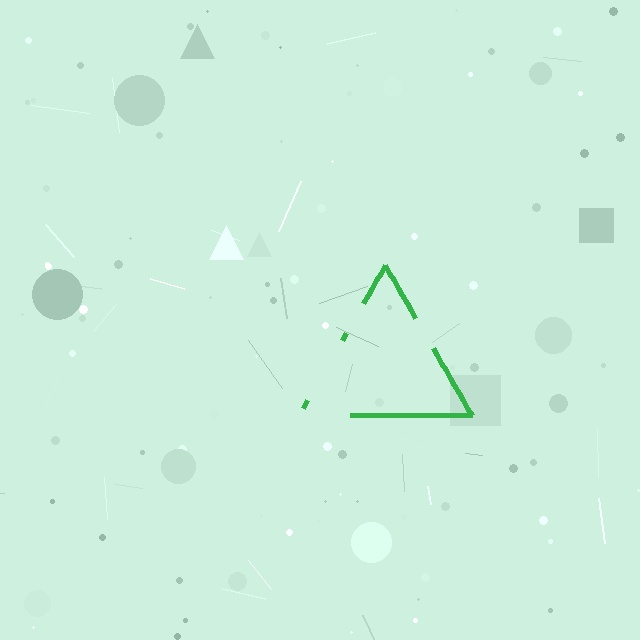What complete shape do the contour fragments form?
The contour fragments form a triangle.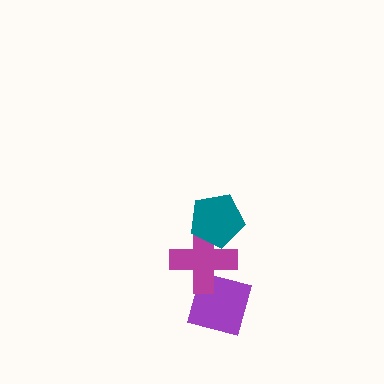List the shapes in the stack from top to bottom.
From top to bottom: the teal pentagon, the magenta cross, the purple diamond.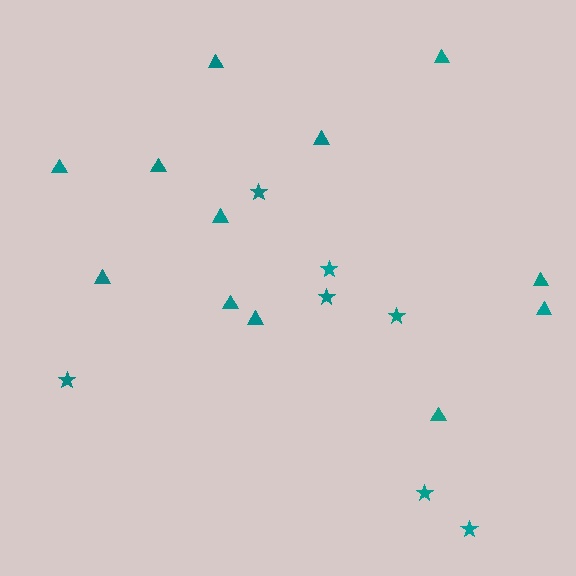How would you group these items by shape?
There are 2 groups: one group of stars (7) and one group of triangles (12).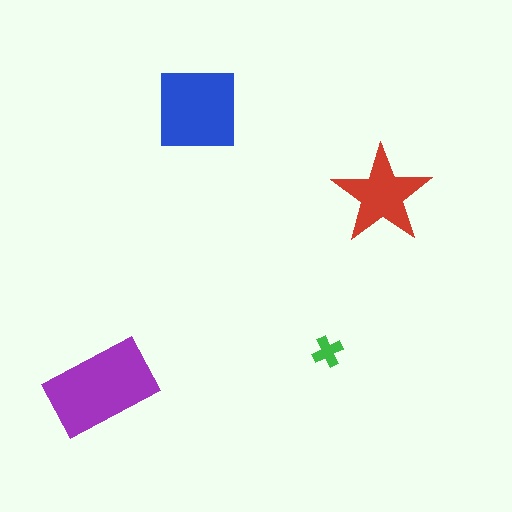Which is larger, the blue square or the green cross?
The blue square.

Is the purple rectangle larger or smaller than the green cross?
Larger.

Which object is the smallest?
The green cross.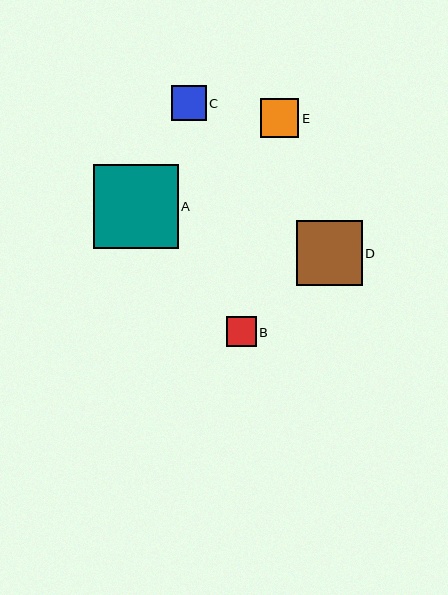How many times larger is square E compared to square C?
Square E is approximately 1.1 times the size of square C.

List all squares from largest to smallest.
From largest to smallest: A, D, E, C, B.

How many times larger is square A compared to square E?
Square A is approximately 2.2 times the size of square E.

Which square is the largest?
Square A is the largest with a size of approximately 84 pixels.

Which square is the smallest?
Square B is the smallest with a size of approximately 30 pixels.